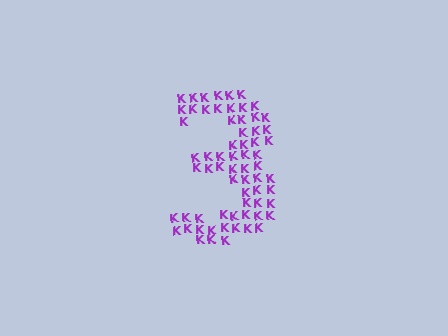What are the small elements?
The small elements are letter K's.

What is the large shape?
The large shape is the digit 3.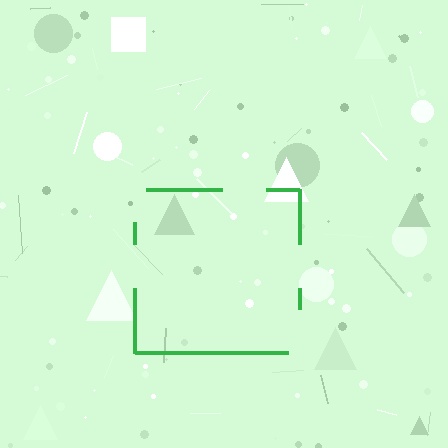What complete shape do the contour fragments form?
The contour fragments form a square.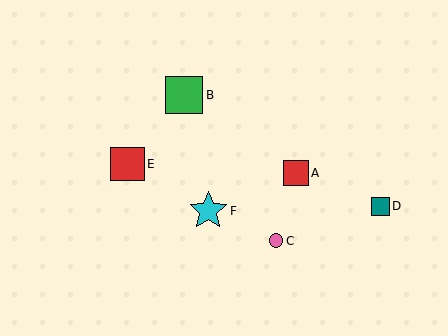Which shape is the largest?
The cyan star (labeled F) is the largest.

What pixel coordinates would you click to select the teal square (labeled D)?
Click at (380, 206) to select the teal square D.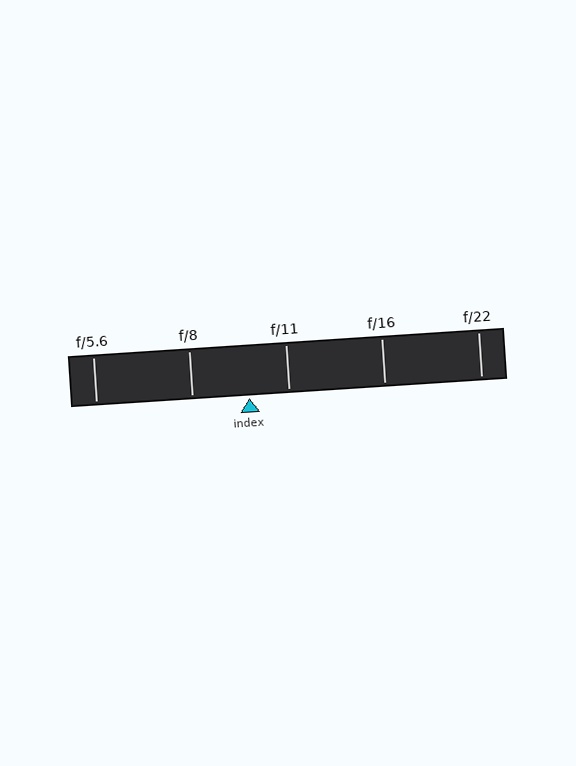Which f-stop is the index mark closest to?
The index mark is closest to f/11.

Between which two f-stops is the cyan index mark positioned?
The index mark is between f/8 and f/11.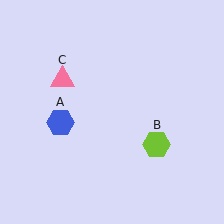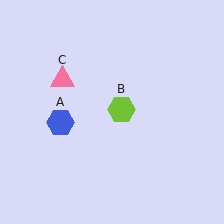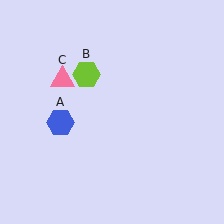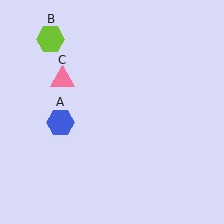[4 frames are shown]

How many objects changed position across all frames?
1 object changed position: lime hexagon (object B).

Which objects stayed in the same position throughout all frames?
Blue hexagon (object A) and pink triangle (object C) remained stationary.